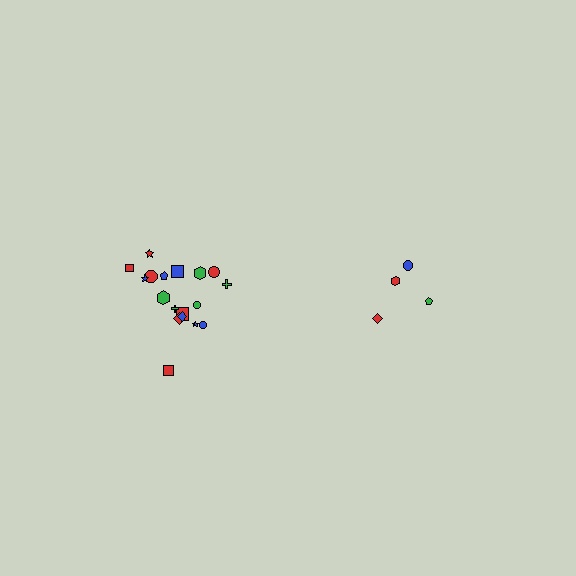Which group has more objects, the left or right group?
The left group.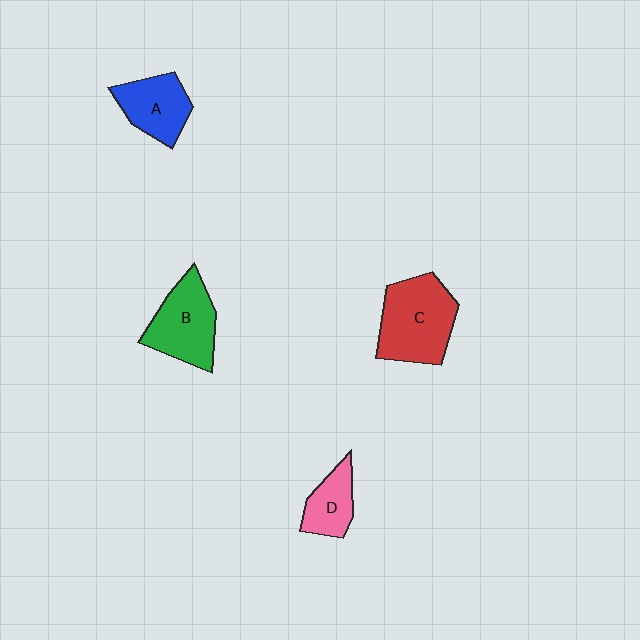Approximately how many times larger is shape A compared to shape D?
Approximately 1.3 times.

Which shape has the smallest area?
Shape D (pink).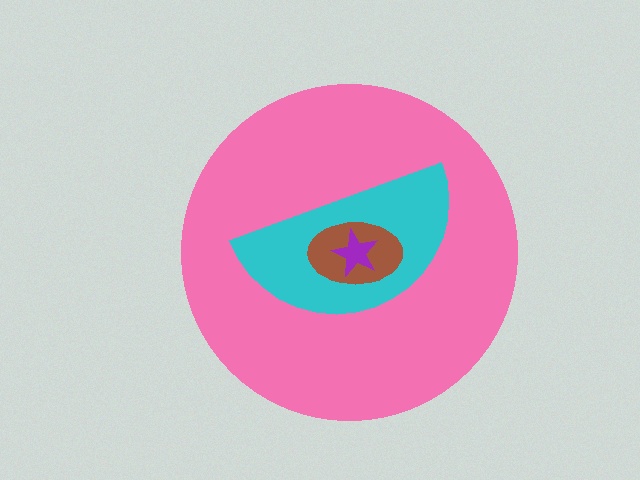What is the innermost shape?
The purple star.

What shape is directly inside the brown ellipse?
The purple star.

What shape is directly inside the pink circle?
The cyan semicircle.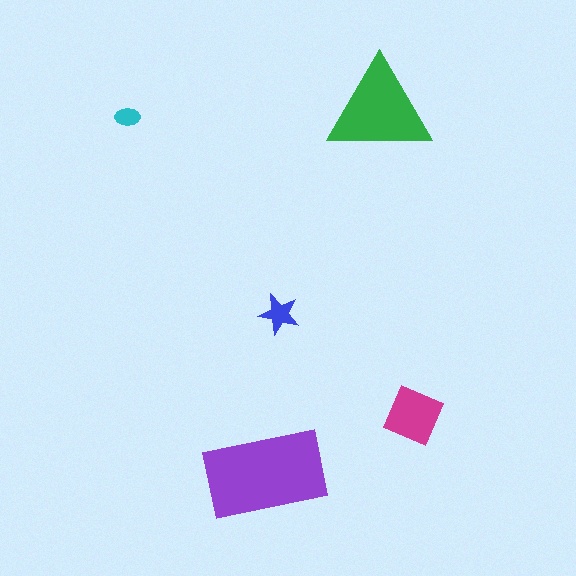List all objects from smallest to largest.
The cyan ellipse, the blue star, the magenta diamond, the green triangle, the purple rectangle.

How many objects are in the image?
There are 5 objects in the image.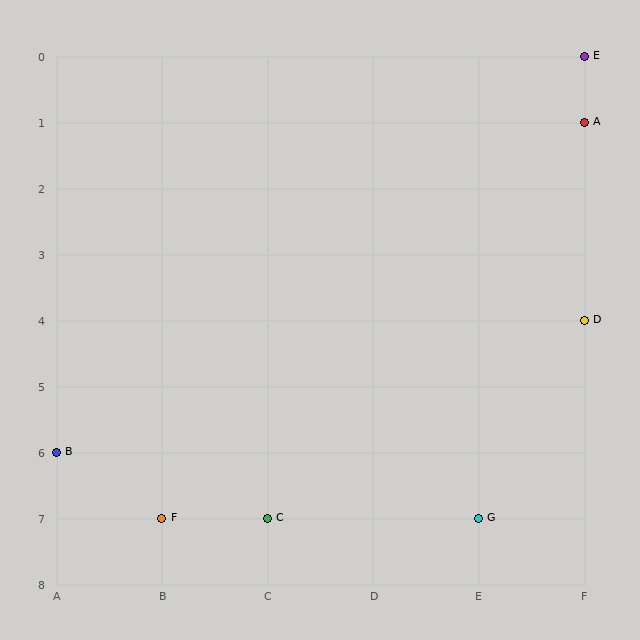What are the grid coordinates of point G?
Point G is at grid coordinates (E, 7).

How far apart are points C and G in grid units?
Points C and G are 2 columns apart.